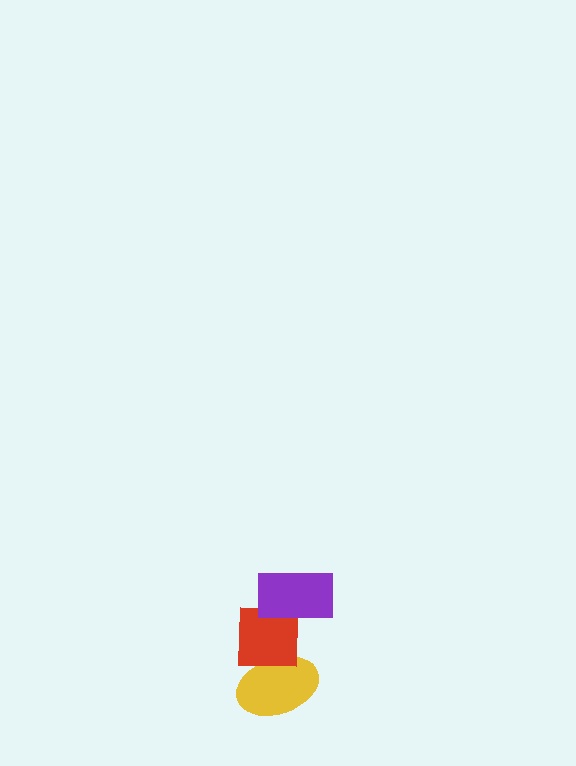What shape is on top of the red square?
The purple rectangle is on top of the red square.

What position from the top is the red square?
The red square is 2nd from the top.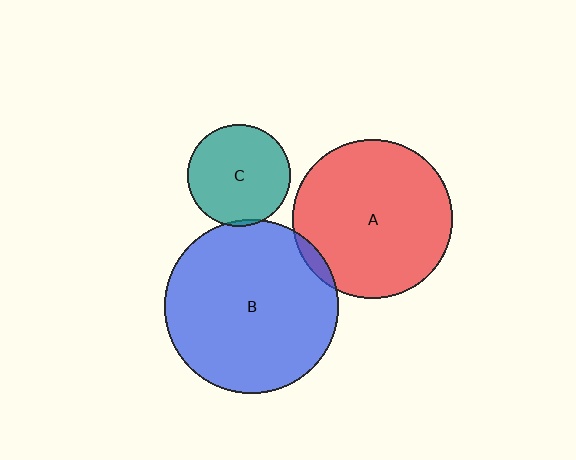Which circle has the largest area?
Circle B (blue).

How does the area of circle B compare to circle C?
Approximately 2.9 times.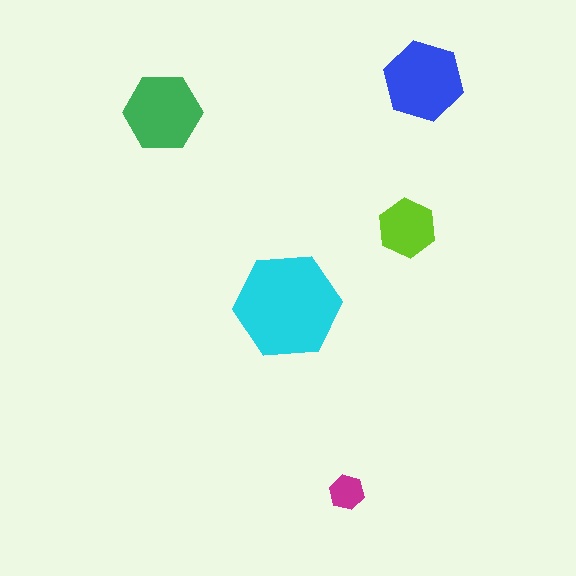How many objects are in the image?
There are 5 objects in the image.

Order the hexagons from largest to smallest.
the cyan one, the blue one, the green one, the lime one, the magenta one.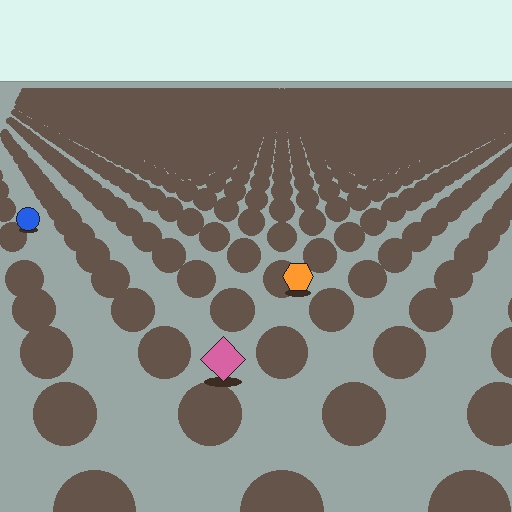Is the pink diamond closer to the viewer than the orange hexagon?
Yes. The pink diamond is closer — you can tell from the texture gradient: the ground texture is coarser near it.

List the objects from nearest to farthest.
From nearest to farthest: the pink diamond, the orange hexagon, the blue circle.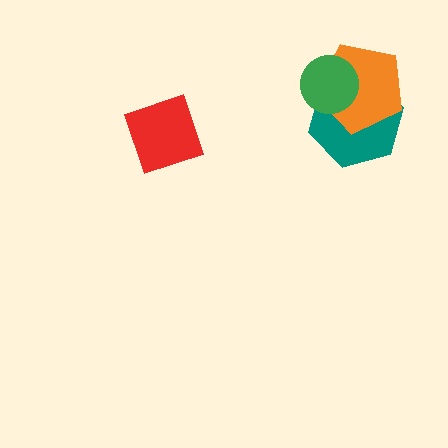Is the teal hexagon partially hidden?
Yes, it is partially covered by another shape.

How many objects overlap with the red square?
0 objects overlap with the red square.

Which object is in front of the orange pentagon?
The green circle is in front of the orange pentagon.